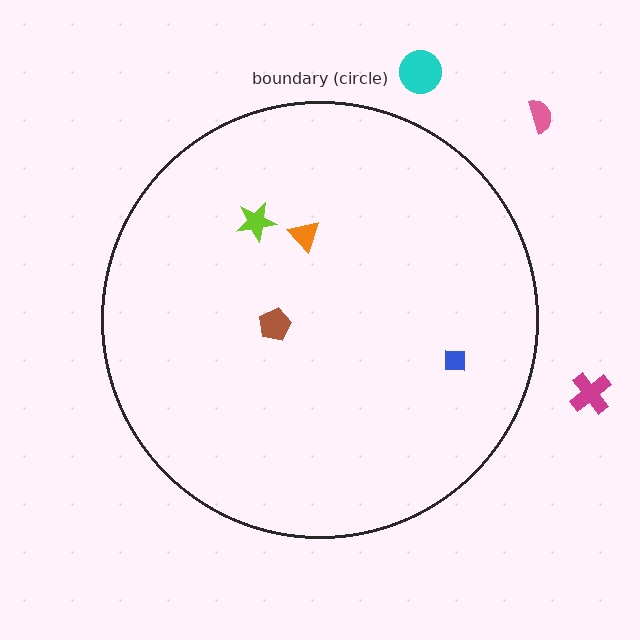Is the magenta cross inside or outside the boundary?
Outside.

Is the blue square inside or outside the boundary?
Inside.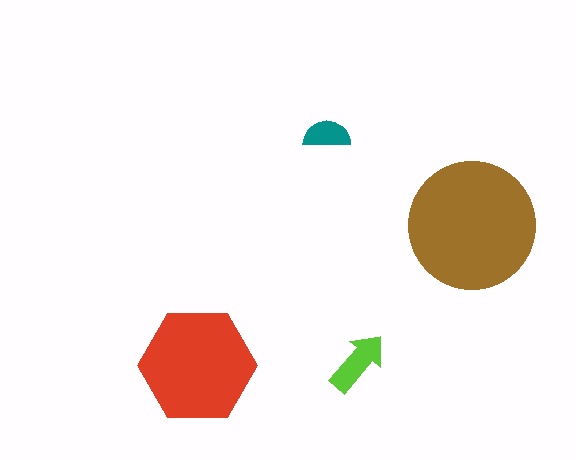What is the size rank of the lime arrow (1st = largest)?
3rd.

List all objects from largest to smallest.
The brown circle, the red hexagon, the lime arrow, the teal semicircle.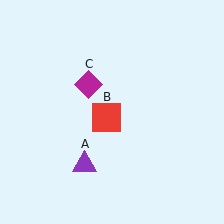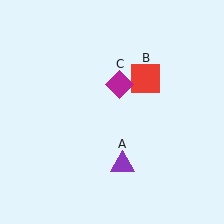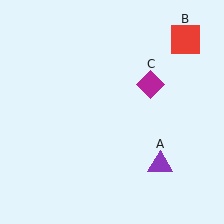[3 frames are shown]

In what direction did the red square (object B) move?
The red square (object B) moved up and to the right.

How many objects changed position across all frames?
3 objects changed position: purple triangle (object A), red square (object B), magenta diamond (object C).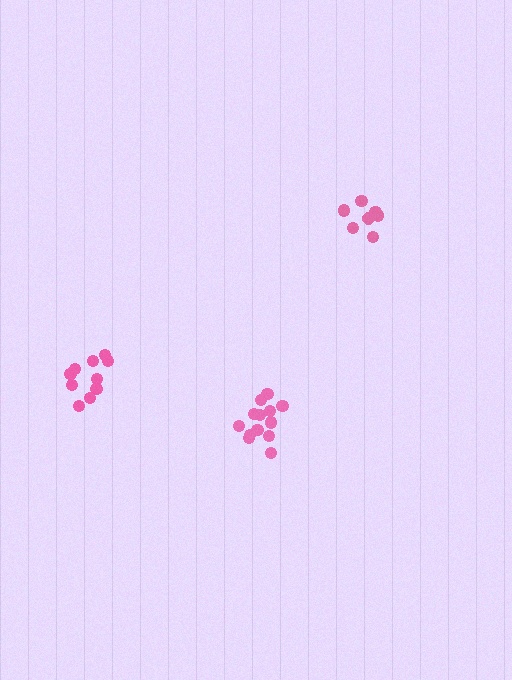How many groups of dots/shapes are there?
There are 3 groups.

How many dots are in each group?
Group 1: 13 dots, Group 2: 10 dots, Group 3: 7 dots (30 total).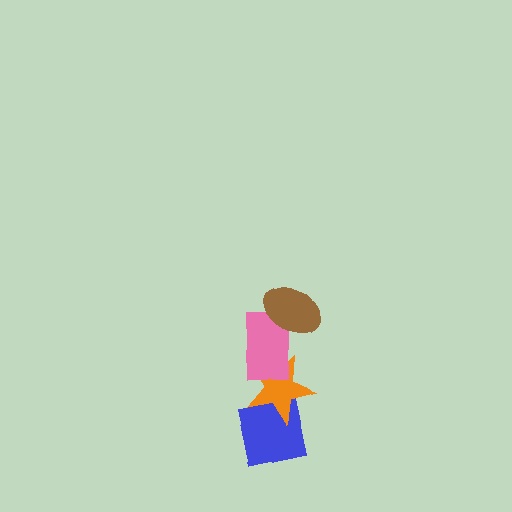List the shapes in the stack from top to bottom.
From top to bottom: the brown ellipse, the pink rectangle, the orange star, the blue square.